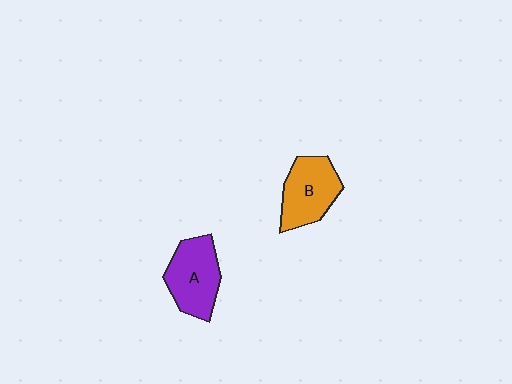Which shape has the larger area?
Shape A (purple).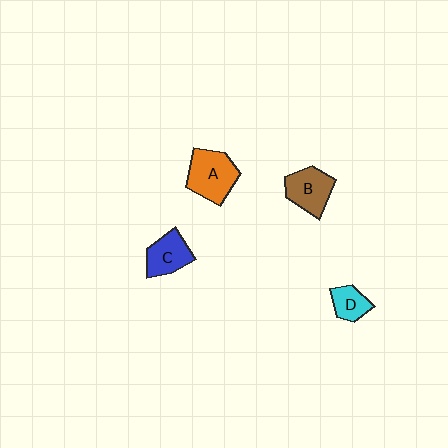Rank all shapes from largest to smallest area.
From largest to smallest: A (orange), B (brown), C (blue), D (cyan).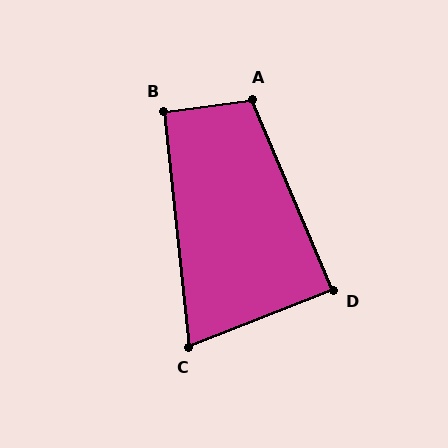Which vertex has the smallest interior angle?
C, at approximately 75 degrees.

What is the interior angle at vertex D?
Approximately 89 degrees (approximately right).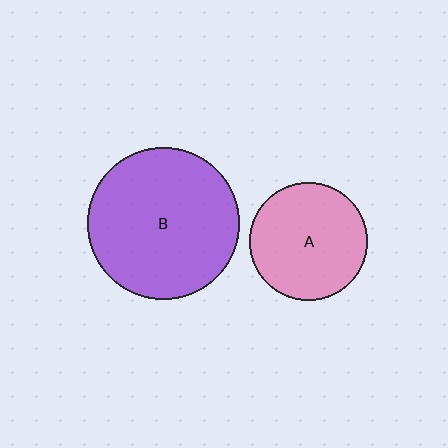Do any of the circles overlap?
No, none of the circles overlap.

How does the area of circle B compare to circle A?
Approximately 1.7 times.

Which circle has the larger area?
Circle B (purple).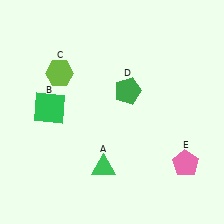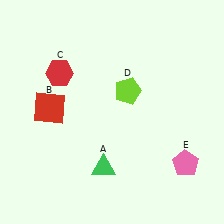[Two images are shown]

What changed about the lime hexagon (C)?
In Image 1, C is lime. In Image 2, it changed to red.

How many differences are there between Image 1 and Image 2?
There are 3 differences between the two images.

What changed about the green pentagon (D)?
In Image 1, D is green. In Image 2, it changed to lime.